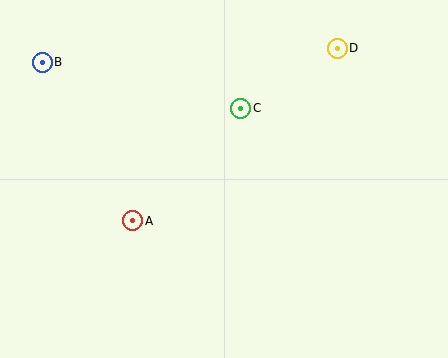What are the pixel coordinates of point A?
Point A is at (133, 221).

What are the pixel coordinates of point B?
Point B is at (42, 62).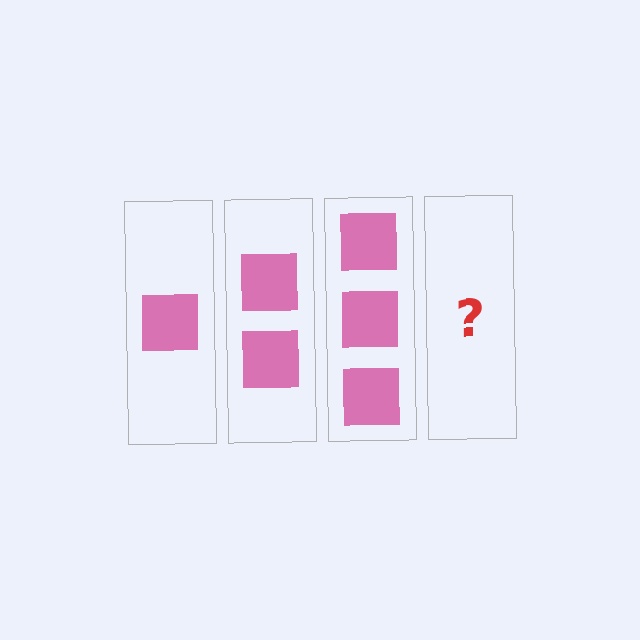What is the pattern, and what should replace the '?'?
The pattern is that each step adds one more square. The '?' should be 4 squares.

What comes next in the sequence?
The next element should be 4 squares.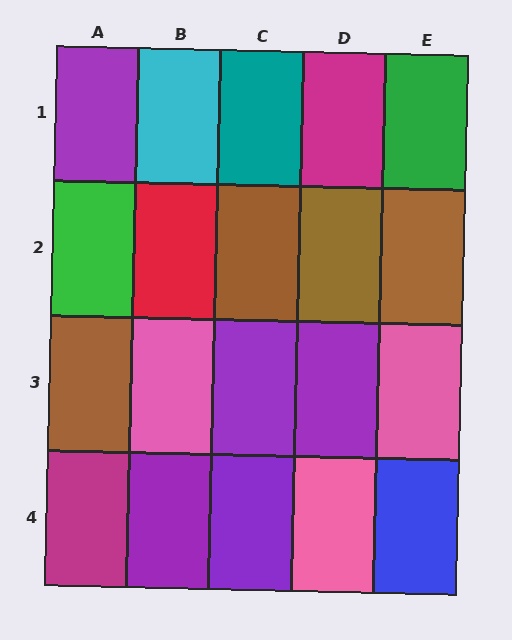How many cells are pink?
3 cells are pink.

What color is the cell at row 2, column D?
Brown.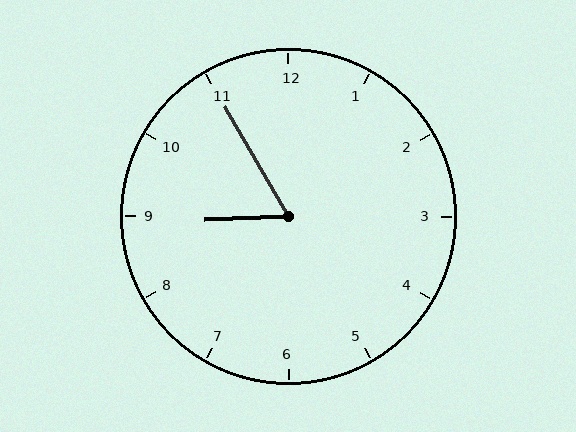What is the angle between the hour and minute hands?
Approximately 62 degrees.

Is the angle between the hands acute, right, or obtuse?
It is acute.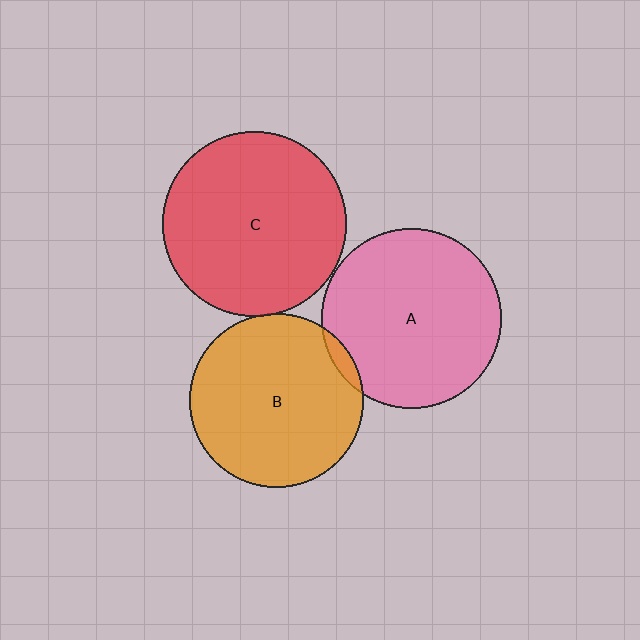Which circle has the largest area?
Circle C (red).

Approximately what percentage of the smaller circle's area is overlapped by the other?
Approximately 5%.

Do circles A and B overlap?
Yes.